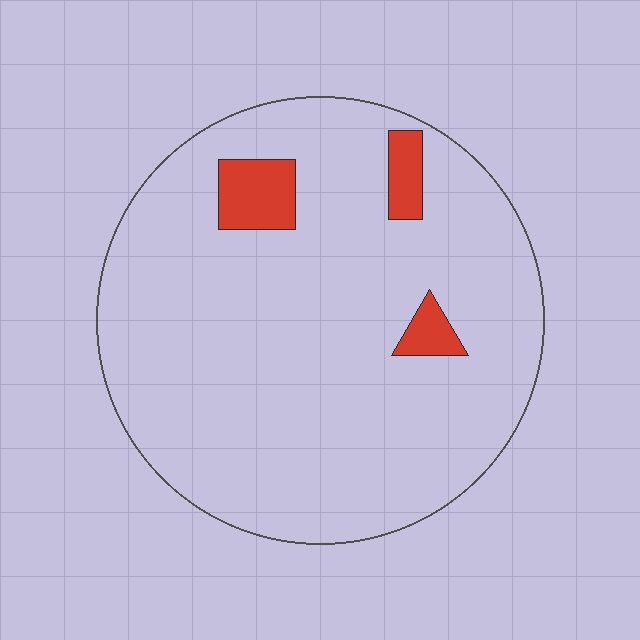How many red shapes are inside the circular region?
3.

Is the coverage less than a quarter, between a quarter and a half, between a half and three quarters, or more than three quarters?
Less than a quarter.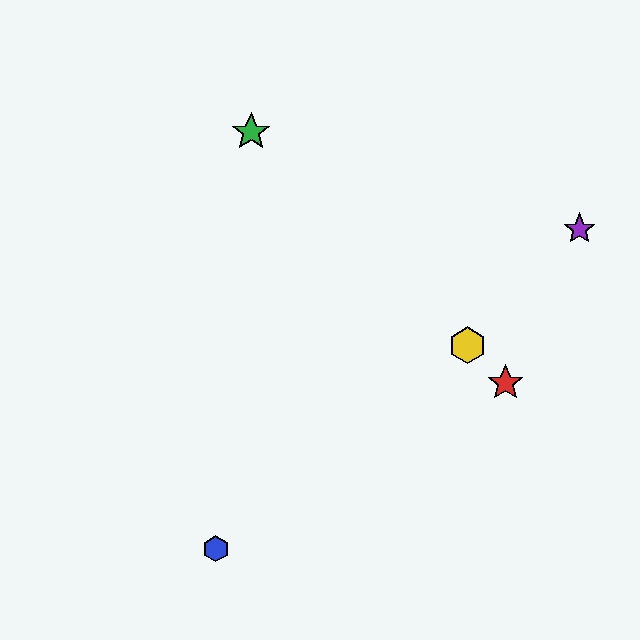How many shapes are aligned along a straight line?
3 shapes (the red star, the green star, the yellow hexagon) are aligned along a straight line.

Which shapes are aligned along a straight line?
The red star, the green star, the yellow hexagon are aligned along a straight line.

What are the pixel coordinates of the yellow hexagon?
The yellow hexagon is at (467, 345).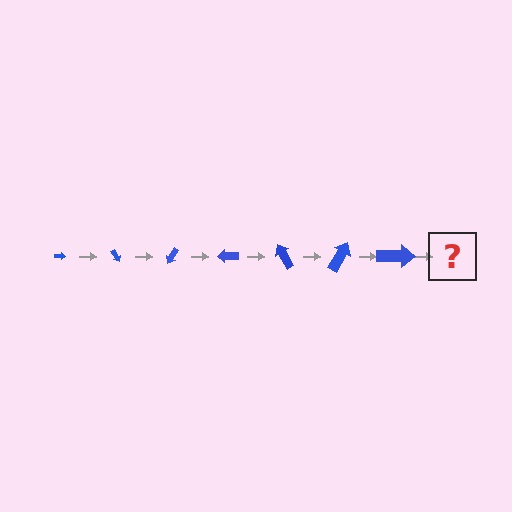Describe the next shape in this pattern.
It should be an arrow, larger than the previous one and rotated 420 degrees from the start.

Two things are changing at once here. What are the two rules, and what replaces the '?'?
The two rules are that the arrow grows larger each step and it rotates 60 degrees each step. The '?' should be an arrow, larger than the previous one and rotated 420 degrees from the start.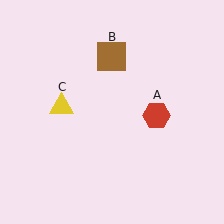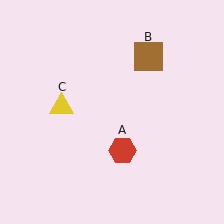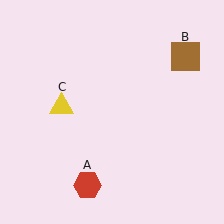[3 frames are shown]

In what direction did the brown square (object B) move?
The brown square (object B) moved right.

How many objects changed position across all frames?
2 objects changed position: red hexagon (object A), brown square (object B).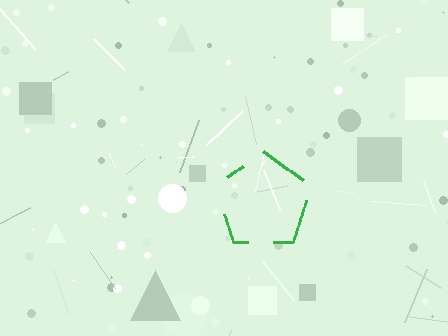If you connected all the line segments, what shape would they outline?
They would outline a pentagon.